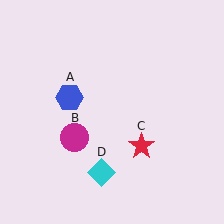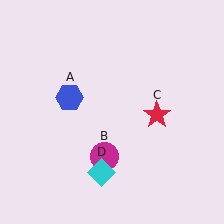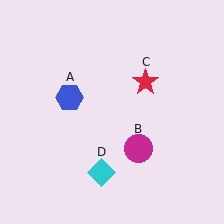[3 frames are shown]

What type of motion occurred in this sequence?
The magenta circle (object B), red star (object C) rotated counterclockwise around the center of the scene.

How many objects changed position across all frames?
2 objects changed position: magenta circle (object B), red star (object C).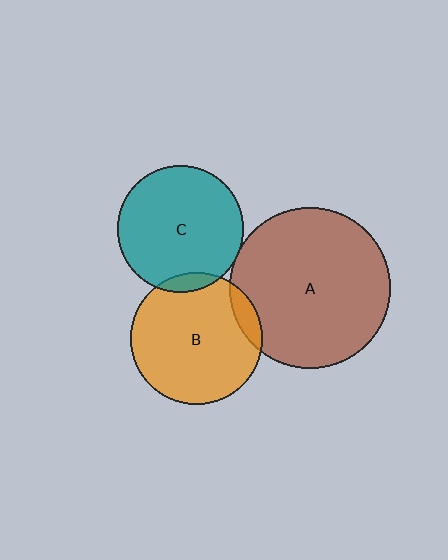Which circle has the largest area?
Circle A (brown).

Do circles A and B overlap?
Yes.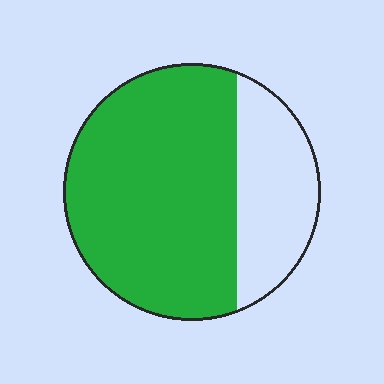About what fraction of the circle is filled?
About three quarters (3/4).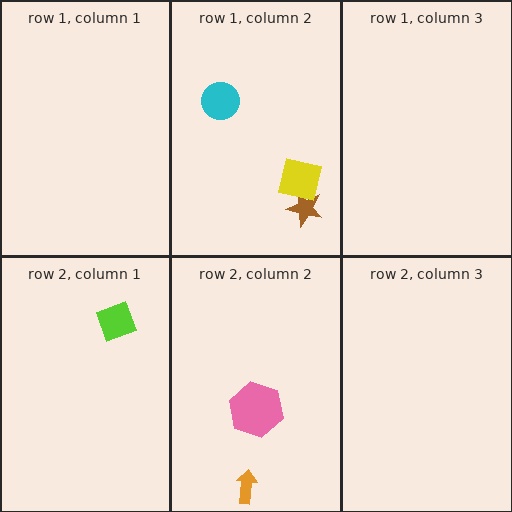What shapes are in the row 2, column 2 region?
The pink hexagon, the orange arrow.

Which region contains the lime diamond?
The row 2, column 1 region.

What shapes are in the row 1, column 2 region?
The brown star, the cyan circle, the yellow square.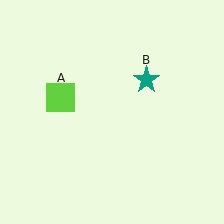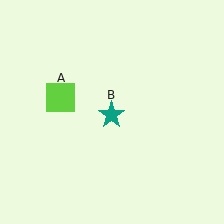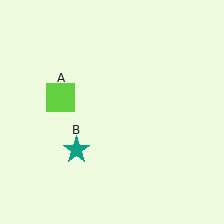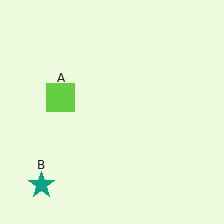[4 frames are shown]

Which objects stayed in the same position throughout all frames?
Lime square (object A) remained stationary.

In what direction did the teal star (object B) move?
The teal star (object B) moved down and to the left.